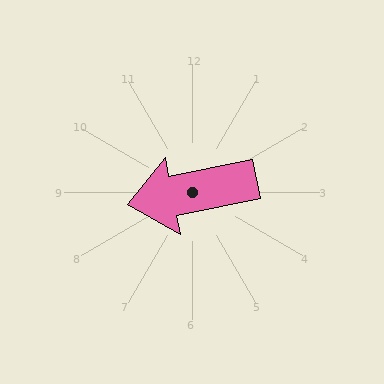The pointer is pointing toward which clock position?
Roughly 9 o'clock.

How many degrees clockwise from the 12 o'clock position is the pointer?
Approximately 259 degrees.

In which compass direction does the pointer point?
West.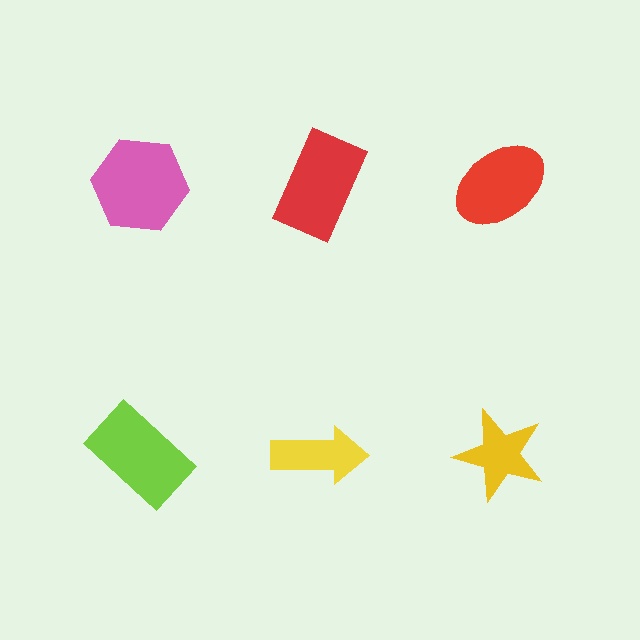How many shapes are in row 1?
3 shapes.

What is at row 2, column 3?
A yellow star.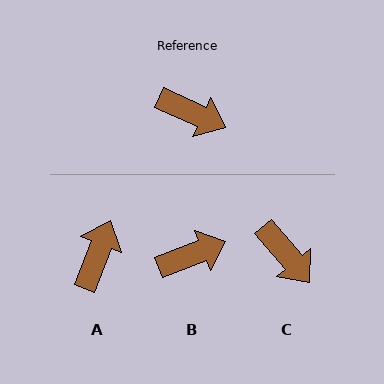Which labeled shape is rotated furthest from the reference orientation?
A, about 93 degrees away.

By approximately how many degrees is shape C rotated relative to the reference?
Approximately 26 degrees clockwise.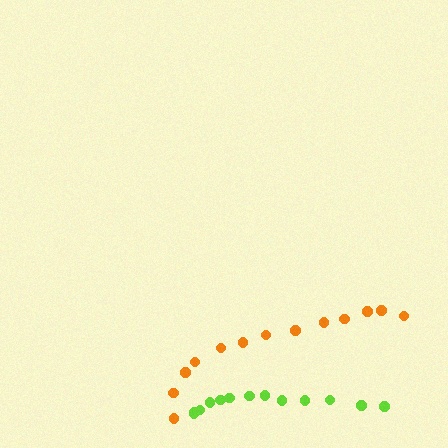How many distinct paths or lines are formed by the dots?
There are 2 distinct paths.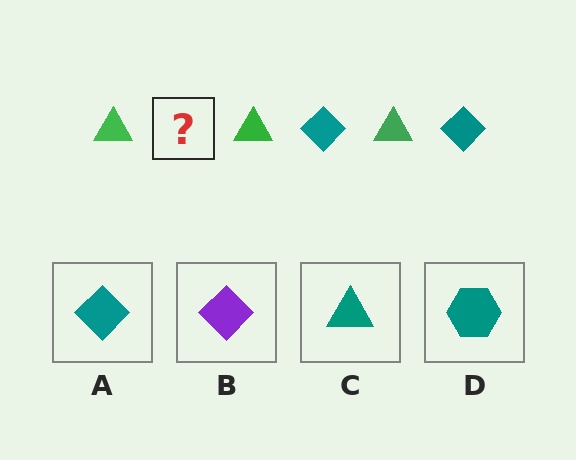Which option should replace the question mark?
Option A.